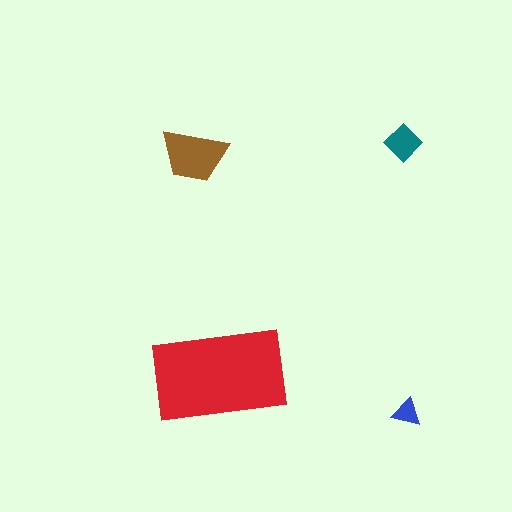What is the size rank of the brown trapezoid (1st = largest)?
2nd.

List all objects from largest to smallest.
The red rectangle, the brown trapezoid, the teal diamond, the blue triangle.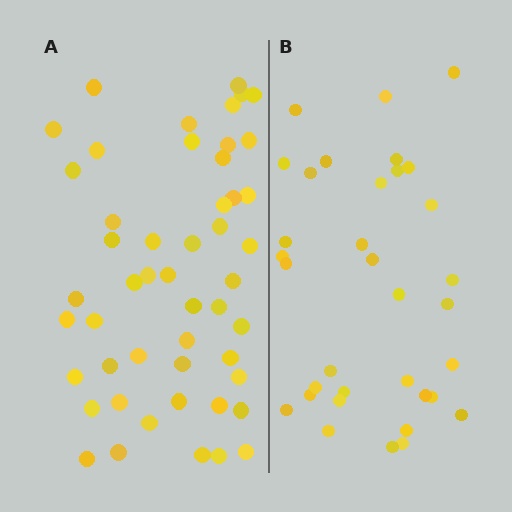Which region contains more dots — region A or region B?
Region A (the left region) has more dots.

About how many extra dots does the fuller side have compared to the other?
Region A has approximately 15 more dots than region B.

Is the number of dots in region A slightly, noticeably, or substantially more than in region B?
Region A has substantially more. The ratio is roughly 1.5 to 1.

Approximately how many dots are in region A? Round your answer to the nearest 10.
About 50 dots.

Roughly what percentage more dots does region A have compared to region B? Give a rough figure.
About 45% more.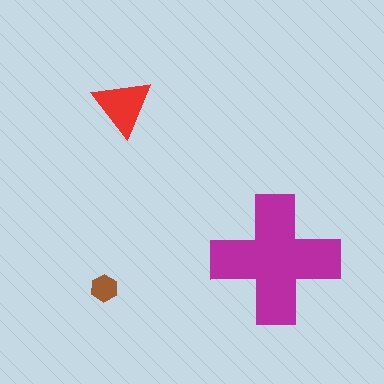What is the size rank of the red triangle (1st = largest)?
2nd.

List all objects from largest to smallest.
The magenta cross, the red triangle, the brown hexagon.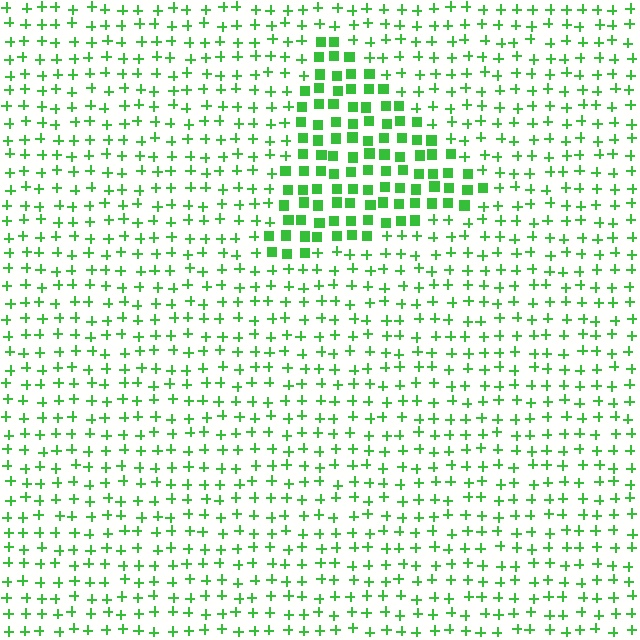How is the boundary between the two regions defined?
The boundary is defined by a change in element shape: squares inside vs. plus signs outside. All elements share the same color and spacing.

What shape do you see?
I see a triangle.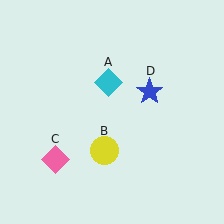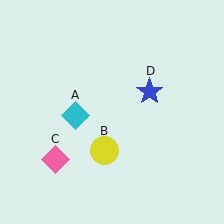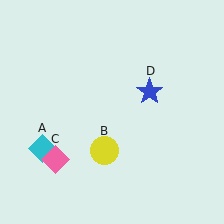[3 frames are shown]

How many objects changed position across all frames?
1 object changed position: cyan diamond (object A).